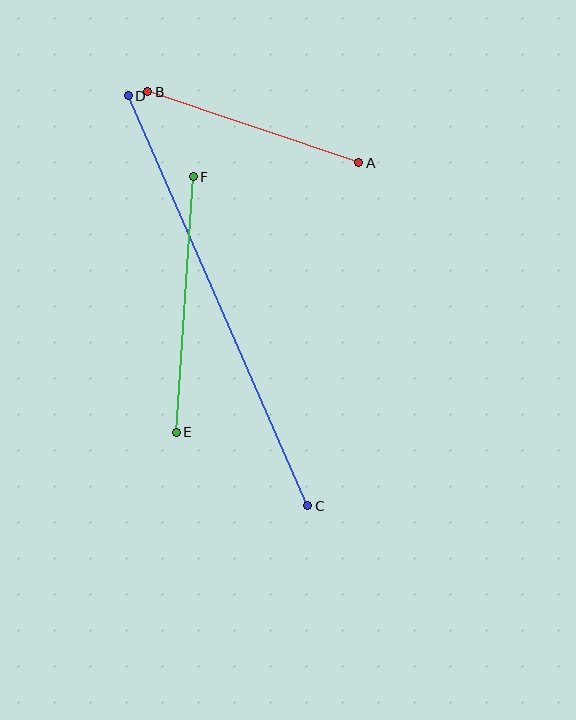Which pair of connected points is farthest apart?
Points C and D are farthest apart.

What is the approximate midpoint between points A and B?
The midpoint is at approximately (253, 127) pixels.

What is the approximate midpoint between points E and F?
The midpoint is at approximately (185, 305) pixels.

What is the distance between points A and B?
The distance is approximately 222 pixels.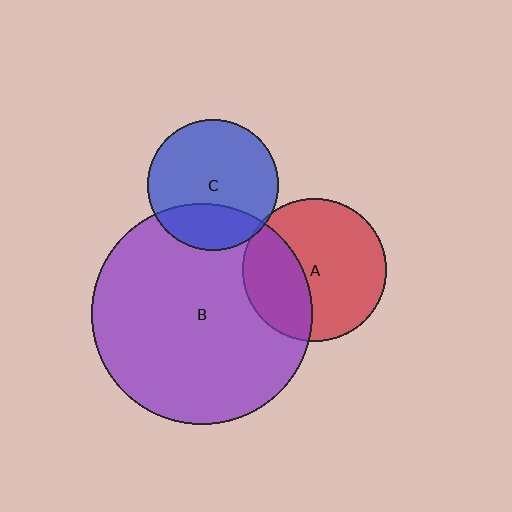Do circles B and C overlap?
Yes.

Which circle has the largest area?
Circle B (purple).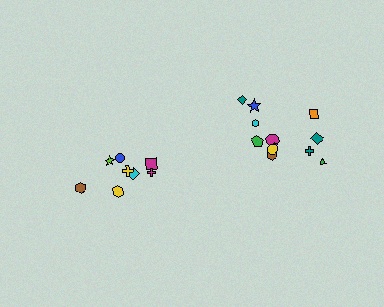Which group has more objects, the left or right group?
The right group.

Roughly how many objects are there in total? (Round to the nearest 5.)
Roughly 20 objects in total.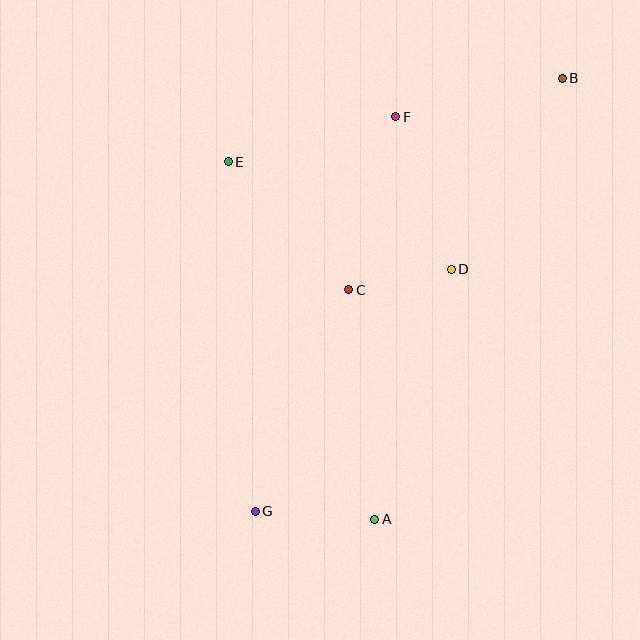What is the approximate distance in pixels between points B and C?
The distance between B and C is approximately 301 pixels.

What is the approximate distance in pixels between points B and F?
The distance between B and F is approximately 171 pixels.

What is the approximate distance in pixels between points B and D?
The distance between B and D is approximately 221 pixels.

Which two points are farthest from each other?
Points B and G are farthest from each other.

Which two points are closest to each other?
Points C and D are closest to each other.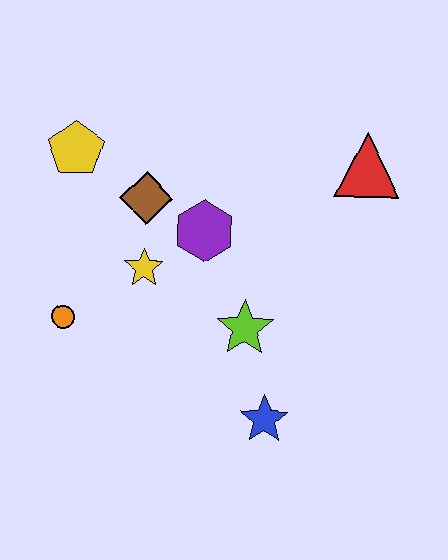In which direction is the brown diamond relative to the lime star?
The brown diamond is above the lime star.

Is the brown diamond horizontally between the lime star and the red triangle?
No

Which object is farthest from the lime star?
The yellow pentagon is farthest from the lime star.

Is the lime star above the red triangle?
No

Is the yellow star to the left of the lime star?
Yes